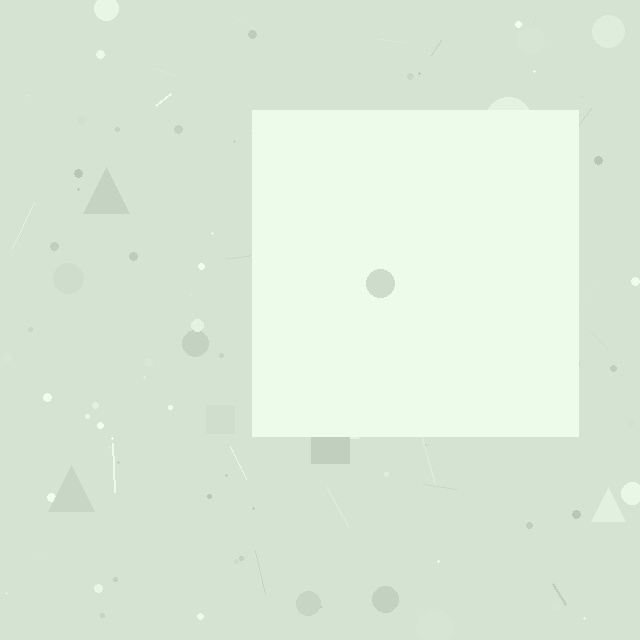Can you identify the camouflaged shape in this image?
The camouflaged shape is a square.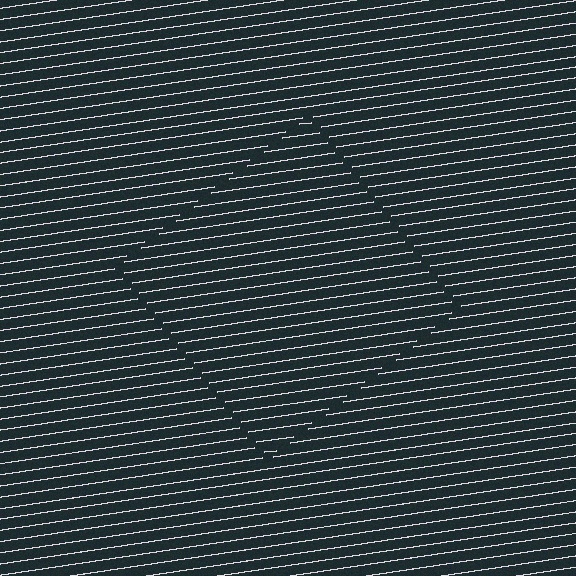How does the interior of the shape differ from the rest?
The interior of the shape contains the same grating, shifted by half a period — the contour is defined by the phase discontinuity where line-ends from the inner and outer gratings abut.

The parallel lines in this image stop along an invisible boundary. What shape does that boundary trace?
An illusory square. The interior of the shape contains the same grating, shifted by half a period — the contour is defined by the phase discontinuity where line-ends from the inner and outer gratings abut.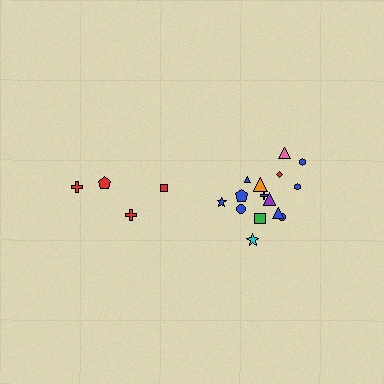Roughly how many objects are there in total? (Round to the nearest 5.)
Roughly 20 objects in total.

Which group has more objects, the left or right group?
The right group.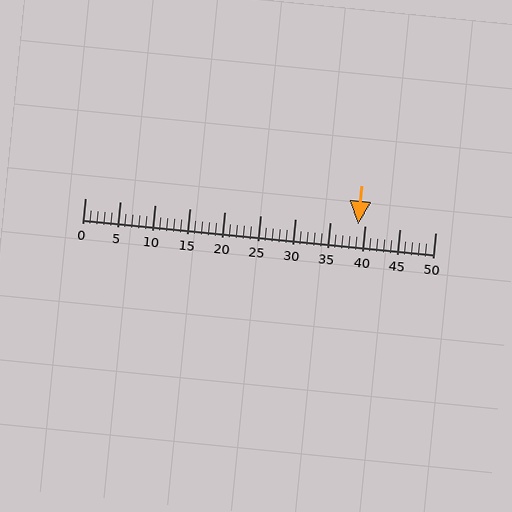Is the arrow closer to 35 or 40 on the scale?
The arrow is closer to 40.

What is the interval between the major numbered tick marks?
The major tick marks are spaced 5 units apart.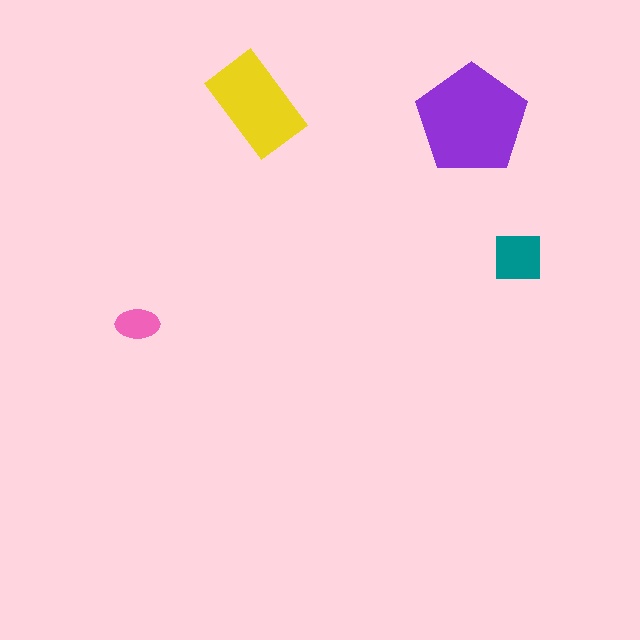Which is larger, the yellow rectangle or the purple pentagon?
The purple pentagon.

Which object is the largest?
The purple pentagon.